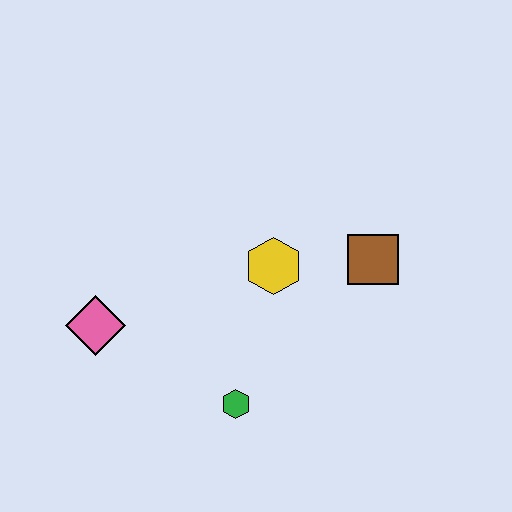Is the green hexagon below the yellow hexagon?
Yes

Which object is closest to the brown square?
The yellow hexagon is closest to the brown square.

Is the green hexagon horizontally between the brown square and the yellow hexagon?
No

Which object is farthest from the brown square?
The pink diamond is farthest from the brown square.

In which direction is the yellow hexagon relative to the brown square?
The yellow hexagon is to the left of the brown square.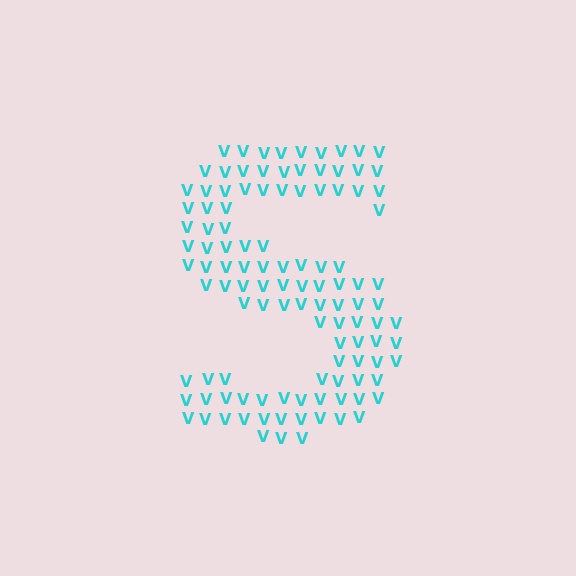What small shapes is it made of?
It is made of small letter V's.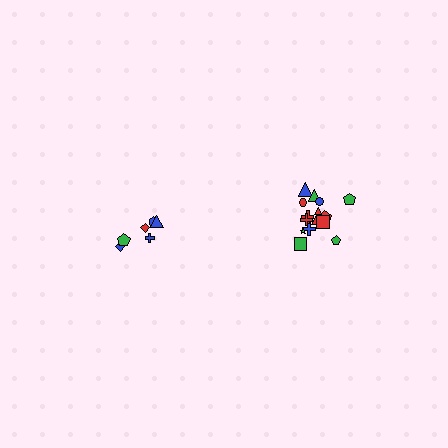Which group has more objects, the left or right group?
The right group.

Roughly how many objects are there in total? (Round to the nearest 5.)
Roughly 20 objects in total.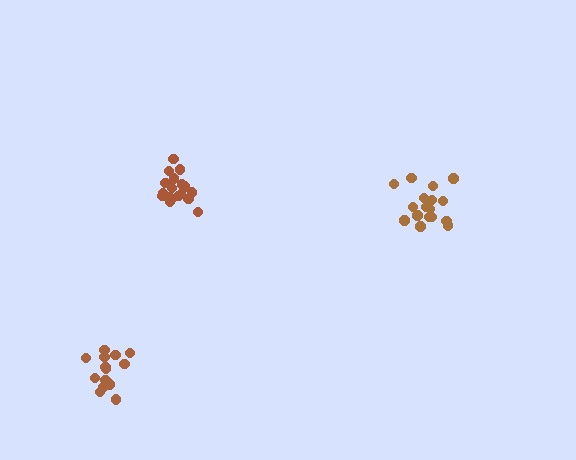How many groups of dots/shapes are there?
There are 3 groups.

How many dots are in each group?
Group 1: 18 dots, Group 2: 17 dots, Group 3: 14 dots (49 total).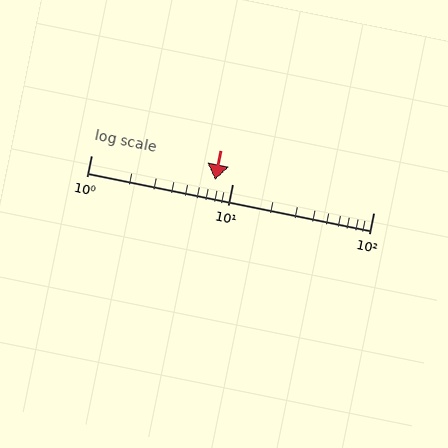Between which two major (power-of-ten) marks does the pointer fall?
The pointer is between 1 and 10.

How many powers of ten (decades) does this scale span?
The scale spans 2 decades, from 1 to 100.